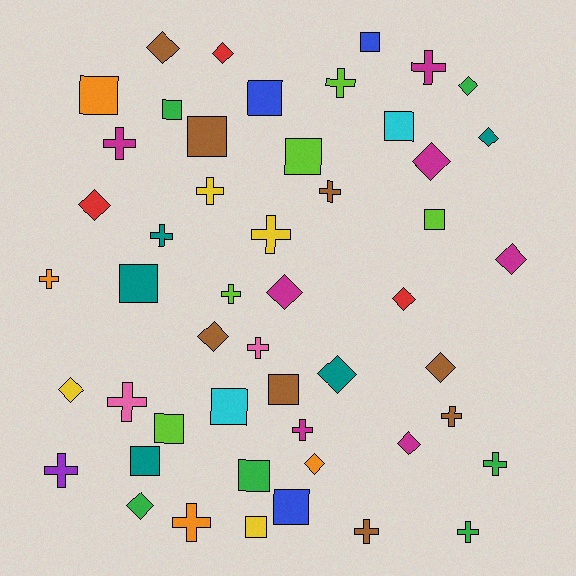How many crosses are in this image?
There are 18 crosses.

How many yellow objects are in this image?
There are 4 yellow objects.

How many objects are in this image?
There are 50 objects.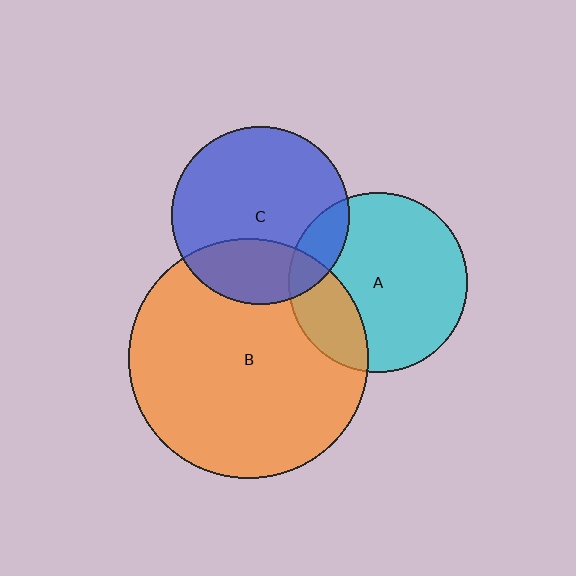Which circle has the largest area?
Circle B (orange).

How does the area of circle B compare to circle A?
Approximately 1.8 times.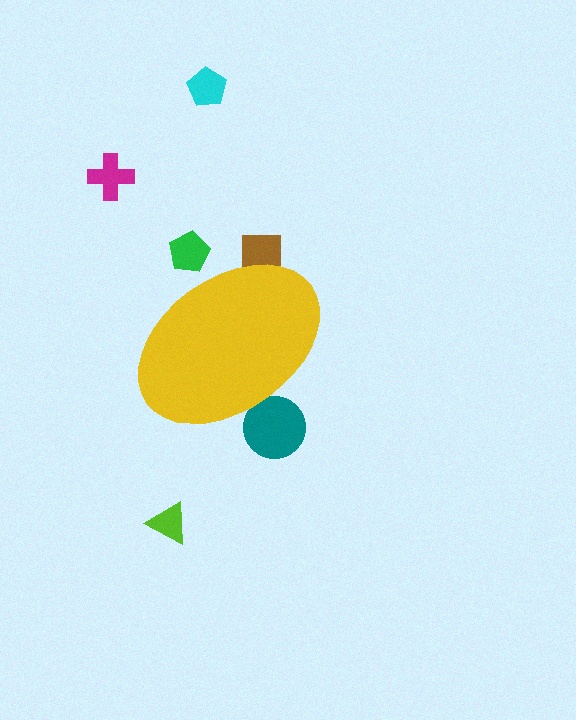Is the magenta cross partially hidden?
No, the magenta cross is fully visible.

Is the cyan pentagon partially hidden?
No, the cyan pentagon is fully visible.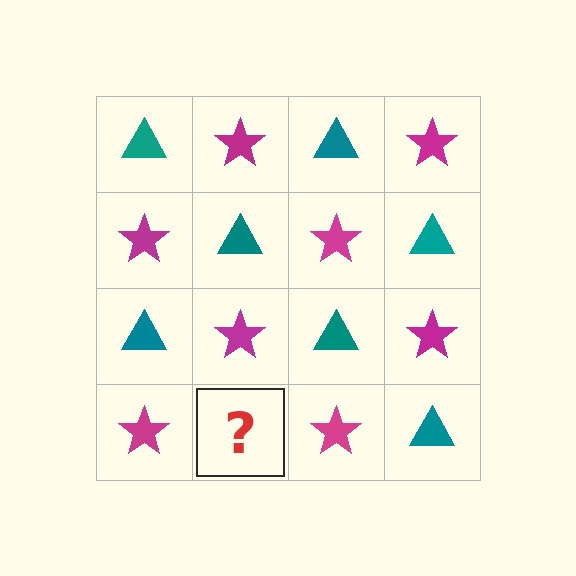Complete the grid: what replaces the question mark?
The question mark should be replaced with a teal triangle.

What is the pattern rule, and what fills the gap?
The rule is that it alternates teal triangle and magenta star in a checkerboard pattern. The gap should be filled with a teal triangle.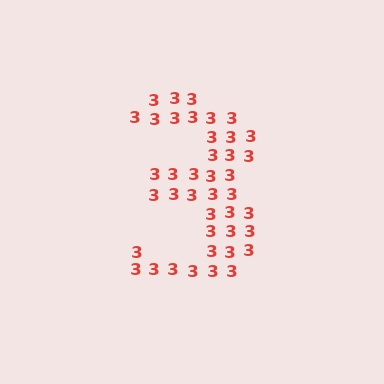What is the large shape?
The large shape is the digit 3.